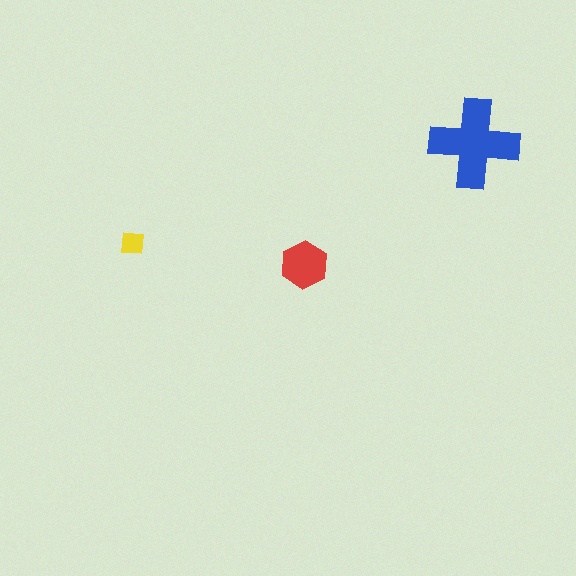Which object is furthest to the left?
The yellow square is leftmost.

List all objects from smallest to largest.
The yellow square, the red hexagon, the blue cross.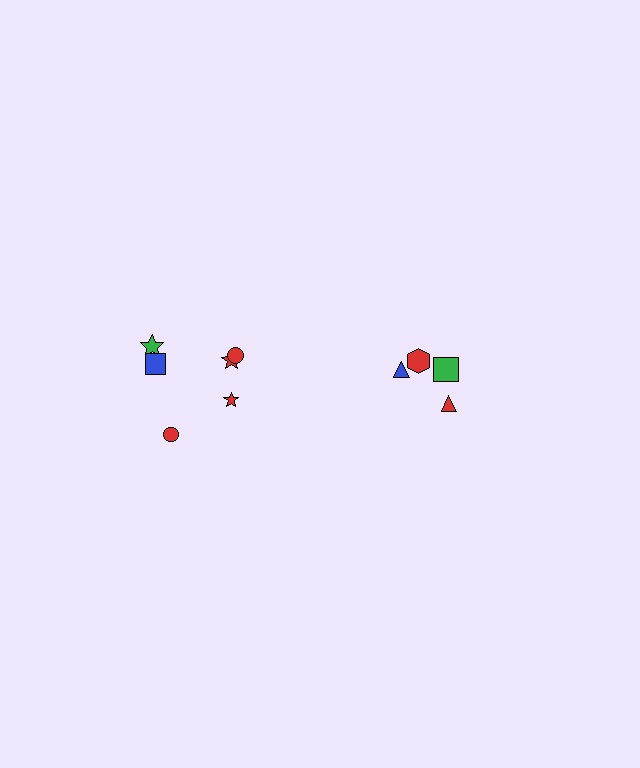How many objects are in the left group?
There are 6 objects.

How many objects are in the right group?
There are 4 objects.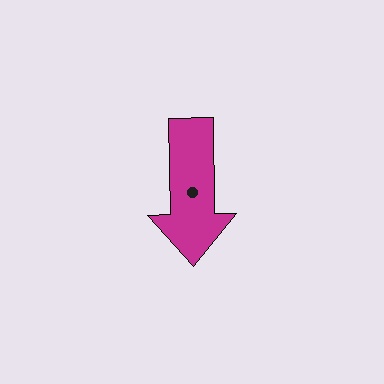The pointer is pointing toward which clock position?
Roughly 6 o'clock.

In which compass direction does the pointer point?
South.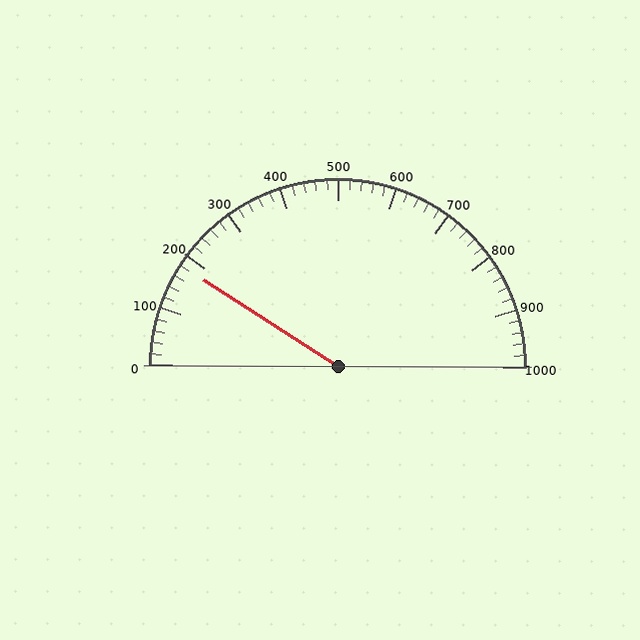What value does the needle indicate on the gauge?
The needle indicates approximately 180.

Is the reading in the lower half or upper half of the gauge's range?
The reading is in the lower half of the range (0 to 1000).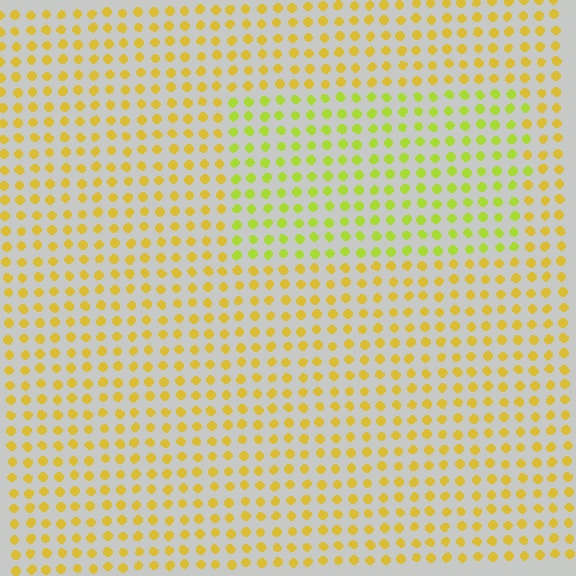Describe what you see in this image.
The image is filled with small yellow elements in a uniform arrangement. A rectangle-shaped region is visible where the elements are tinted to a slightly different hue, forming a subtle color boundary.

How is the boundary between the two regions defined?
The boundary is defined purely by a slight shift in hue (about 30 degrees). Spacing, size, and orientation are identical on both sides.